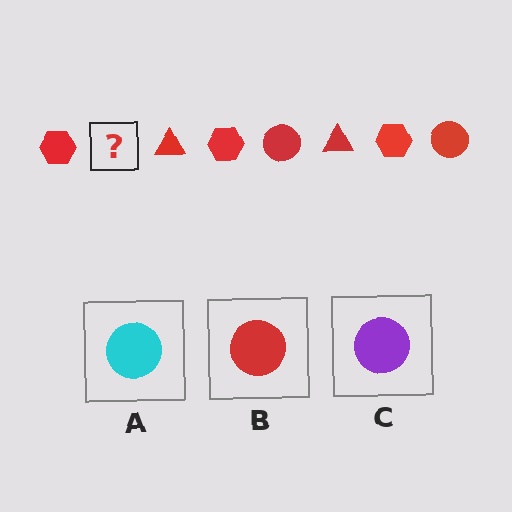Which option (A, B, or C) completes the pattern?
B.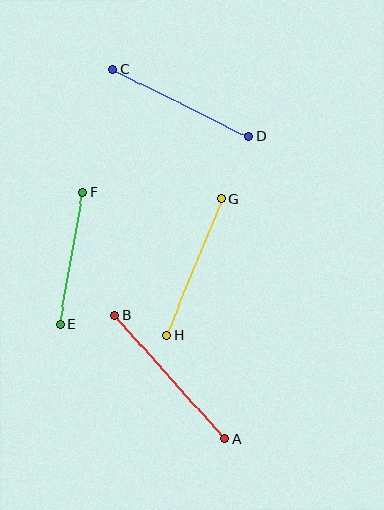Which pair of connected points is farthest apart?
Points A and B are farthest apart.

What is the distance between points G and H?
The distance is approximately 148 pixels.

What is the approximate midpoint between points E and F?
The midpoint is at approximately (72, 258) pixels.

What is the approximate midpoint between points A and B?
The midpoint is at approximately (169, 377) pixels.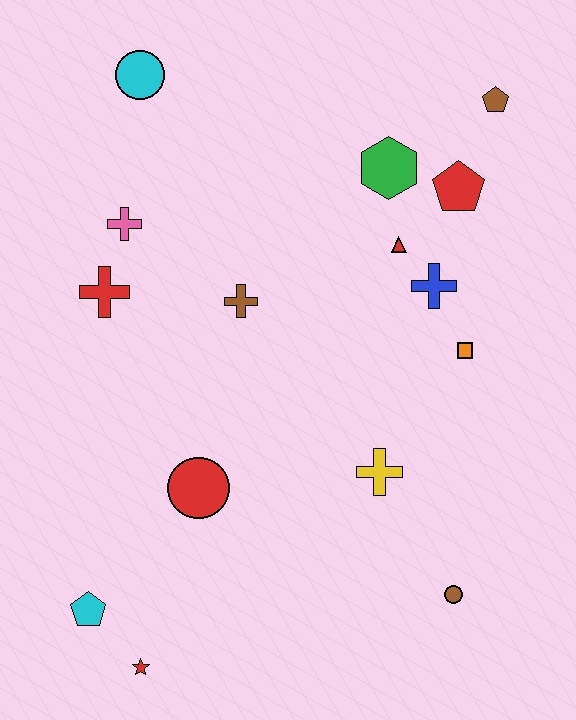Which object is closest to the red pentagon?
The green hexagon is closest to the red pentagon.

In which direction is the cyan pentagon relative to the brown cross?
The cyan pentagon is below the brown cross.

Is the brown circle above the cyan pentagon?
Yes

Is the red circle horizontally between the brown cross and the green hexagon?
No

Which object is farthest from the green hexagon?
The red star is farthest from the green hexagon.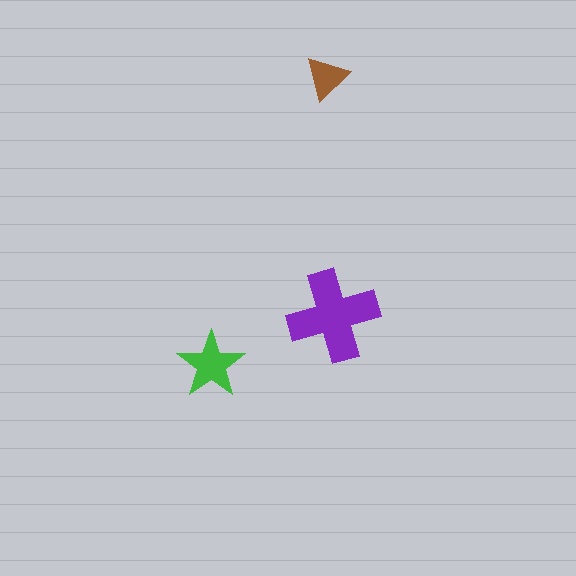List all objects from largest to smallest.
The purple cross, the green star, the brown triangle.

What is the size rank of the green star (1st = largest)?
2nd.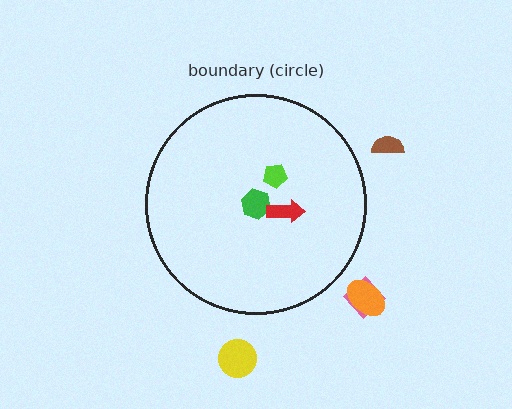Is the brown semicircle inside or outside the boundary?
Outside.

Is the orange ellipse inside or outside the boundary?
Outside.